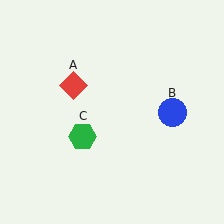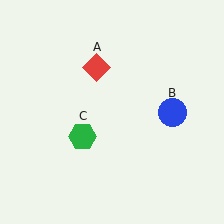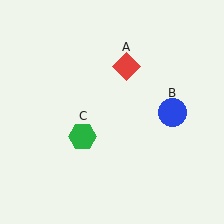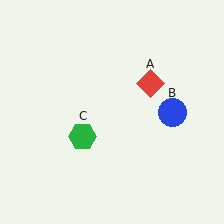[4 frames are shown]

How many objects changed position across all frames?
1 object changed position: red diamond (object A).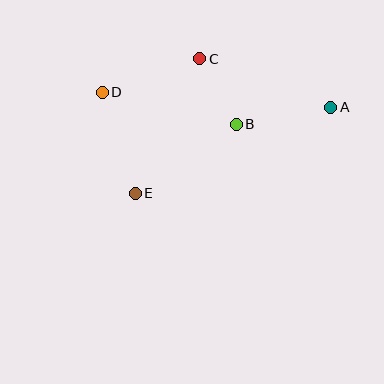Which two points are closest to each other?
Points B and C are closest to each other.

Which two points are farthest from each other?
Points A and D are farthest from each other.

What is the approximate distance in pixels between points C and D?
The distance between C and D is approximately 103 pixels.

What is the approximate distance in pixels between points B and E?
The distance between B and E is approximately 122 pixels.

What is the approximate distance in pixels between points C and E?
The distance between C and E is approximately 149 pixels.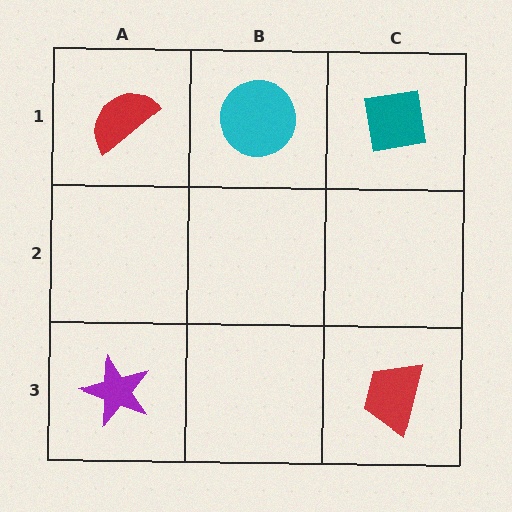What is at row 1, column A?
A red semicircle.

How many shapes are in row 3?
2 shapes.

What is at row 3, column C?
A red trapezoid.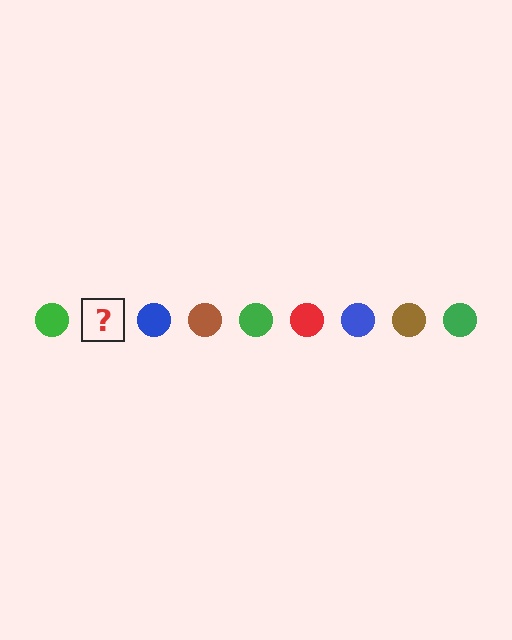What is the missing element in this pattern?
The missing element is a red circle.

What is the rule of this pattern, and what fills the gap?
The rule is that the pattern cycles through green, red, blue, brown circles. The gap should be filled with a red circle.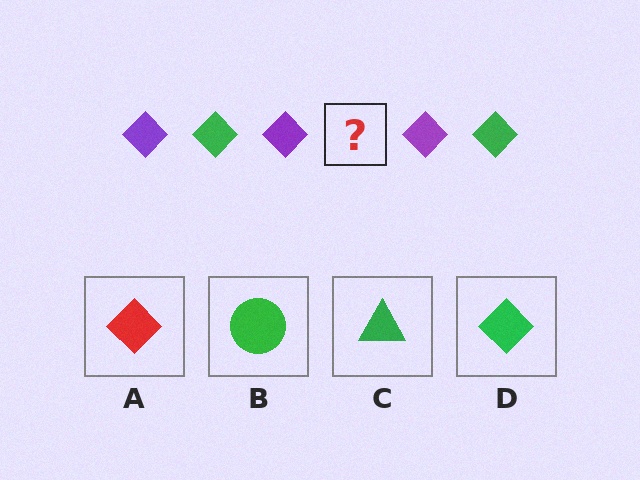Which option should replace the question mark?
Option D.